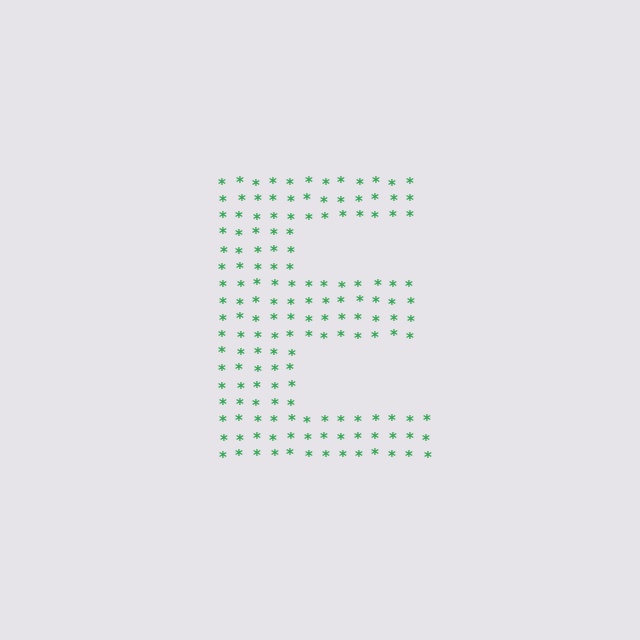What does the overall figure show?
The overall figure shows the letter E.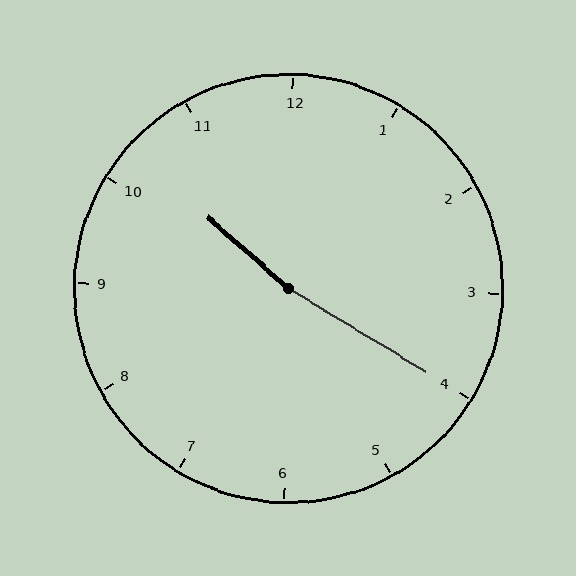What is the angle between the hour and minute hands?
Approximately 170 degrees.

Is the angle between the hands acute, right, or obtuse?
It is obtuse.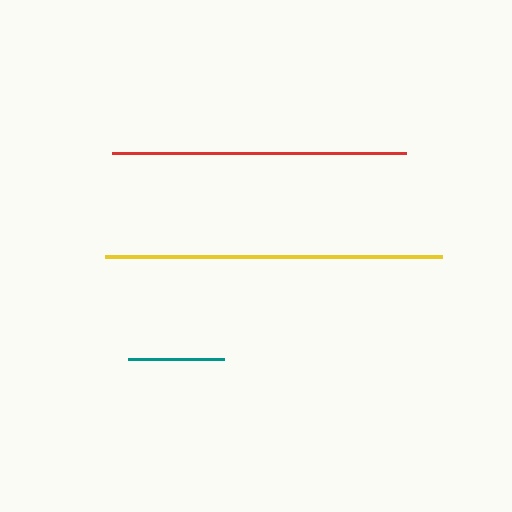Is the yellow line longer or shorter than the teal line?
The yellow line is longer than the teal line.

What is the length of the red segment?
The red segment is approximately 294 pixels long.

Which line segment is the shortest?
The teal line is the shortest at approximately 96 pixels.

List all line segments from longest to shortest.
From longest to shortest: yellow, red, teal.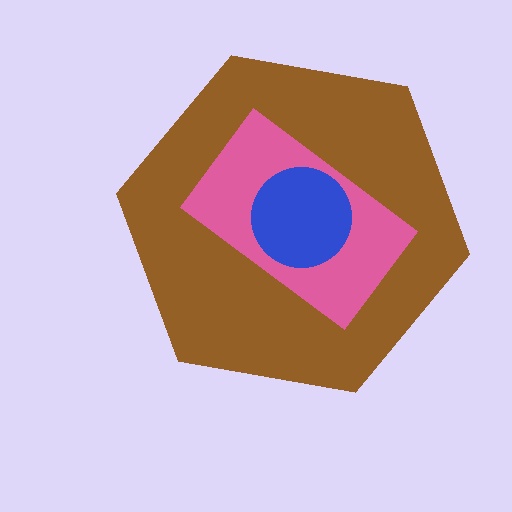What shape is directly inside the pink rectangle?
The blue circle.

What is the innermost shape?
The blue circle.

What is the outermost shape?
The brown hexagon.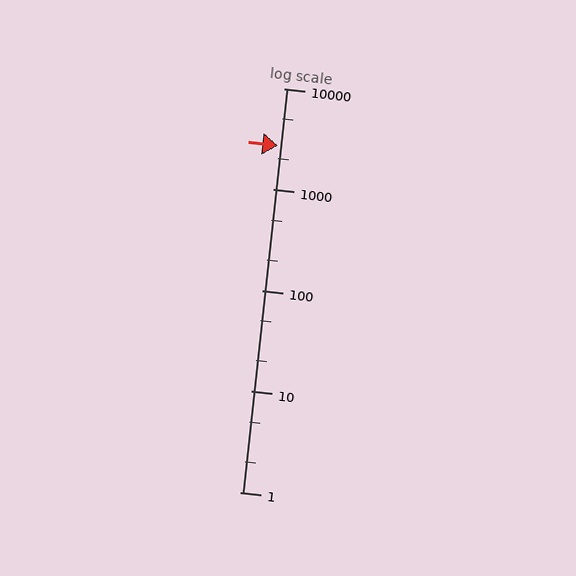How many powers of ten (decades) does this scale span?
The scale spans 4 decades, from 1 to 10000.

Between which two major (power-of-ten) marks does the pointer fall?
The pointer is between 1000 and 10000.